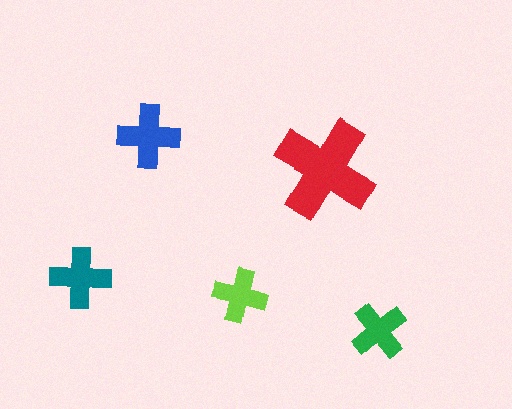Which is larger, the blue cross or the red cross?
The red one.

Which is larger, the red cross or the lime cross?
The red one.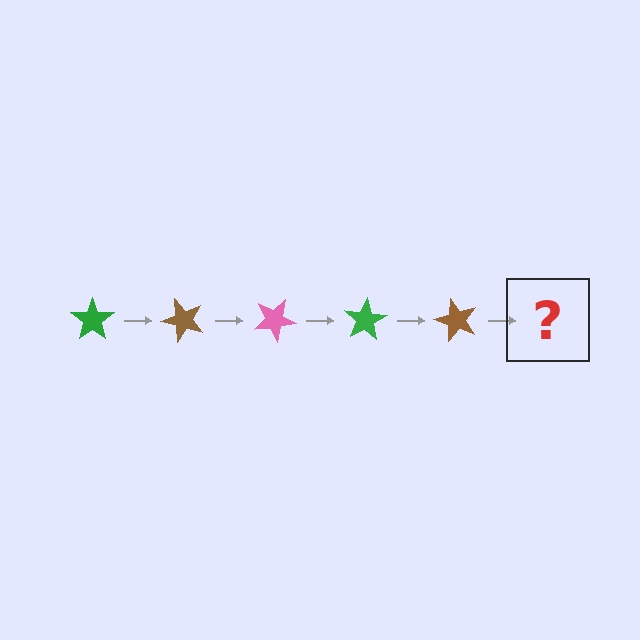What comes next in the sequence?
The next element should be a pink star, rotated 250 degrees from the start.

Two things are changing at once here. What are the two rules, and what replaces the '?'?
The two rules are that it rotates 50 degrees each step and the color cycles through green, brown, and pink. The '?' should be a pink star, rotated 250 degrees from the start.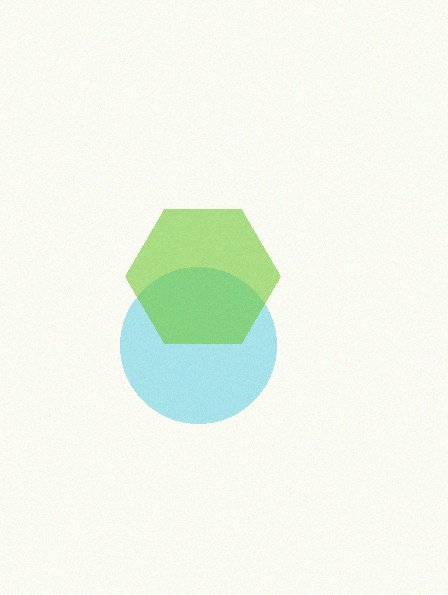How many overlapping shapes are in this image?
There are 2 overlapping shapes in the image.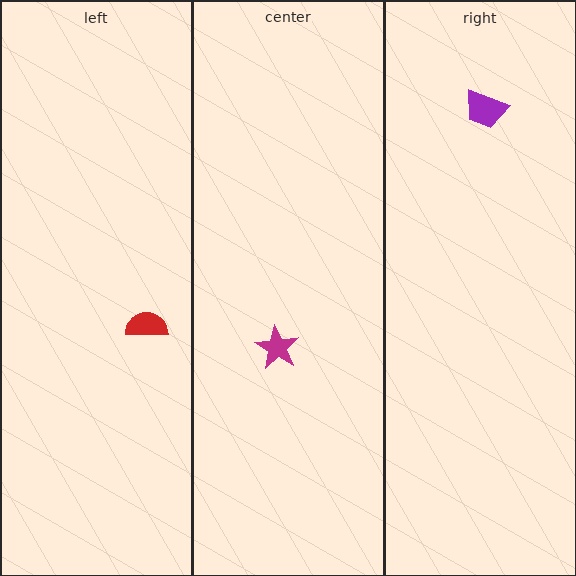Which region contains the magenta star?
The center region.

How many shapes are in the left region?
1.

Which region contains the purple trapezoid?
The right region.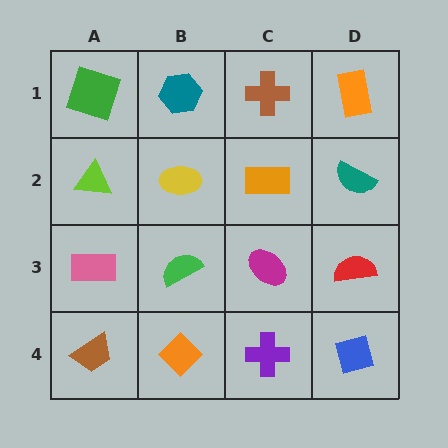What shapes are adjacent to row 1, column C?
An orange rectangle (row 2, column C), a teal hexagon (row 1, column B), an orange rectangle (row 1, column D).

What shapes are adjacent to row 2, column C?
A brown cross (row 1, column C), a magenta ellipse (row 3, column C), a yellow ellipse (row 2, column B), a teal semicircle (row 2, column D).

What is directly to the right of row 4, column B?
A purple cross.